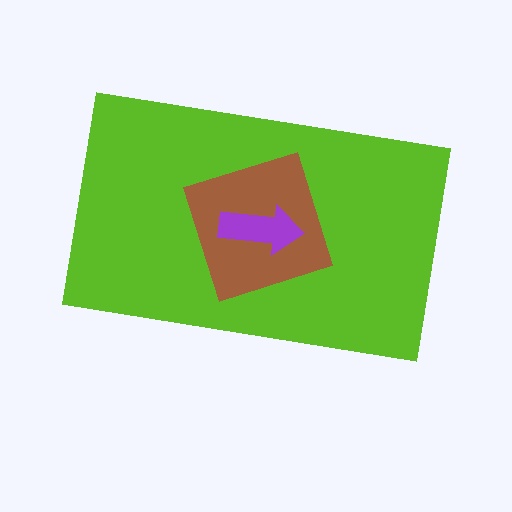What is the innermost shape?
The purple arrow.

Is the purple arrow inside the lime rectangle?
Yes.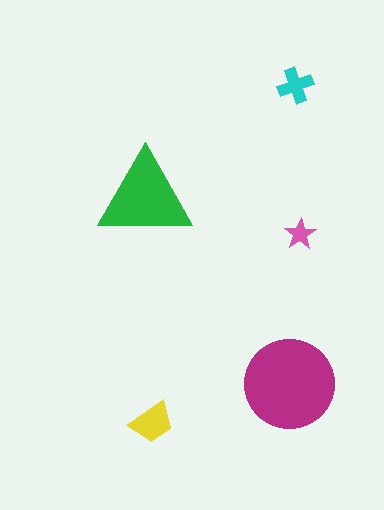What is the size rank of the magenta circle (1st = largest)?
1st.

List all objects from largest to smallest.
The magenta circle, the green triangle, the yellow trapezoid, the cyan cross, the pink star.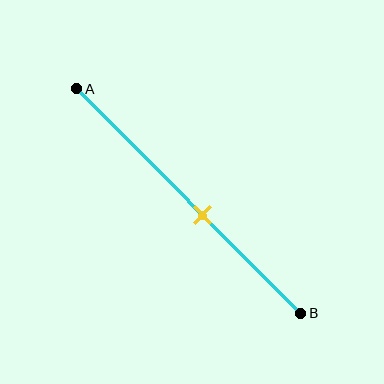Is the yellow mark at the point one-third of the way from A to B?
No, the mark is at about 55% from A, not at the 33% one-third point.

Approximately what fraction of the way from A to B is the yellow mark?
The yellow mark is approximately 55% of the way from A to B.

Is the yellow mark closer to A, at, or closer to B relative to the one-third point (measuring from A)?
The yellow mark is closer to point B than the one-third point of segment AB.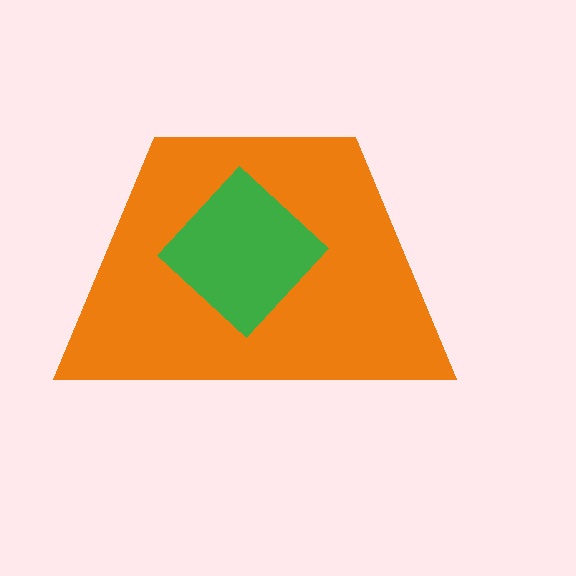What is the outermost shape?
The orange trapezoid.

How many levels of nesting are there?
2.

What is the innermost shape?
The green diamond.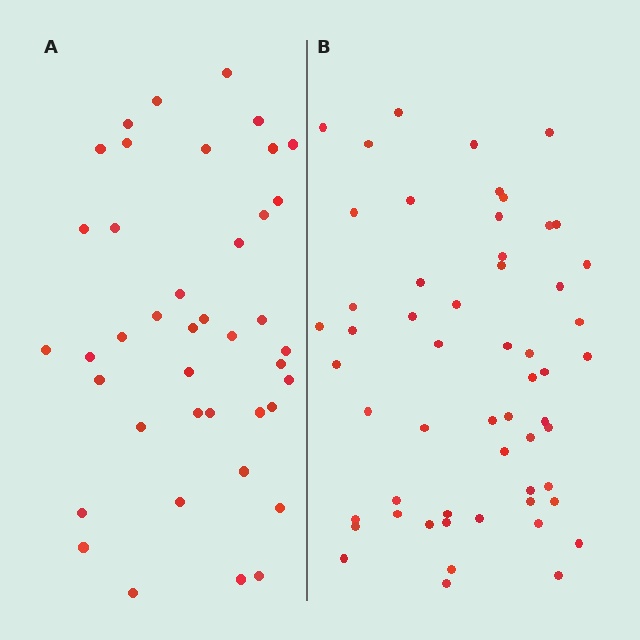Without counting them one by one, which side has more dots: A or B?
Region B (the right region) has more dots.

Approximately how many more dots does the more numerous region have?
Region B has approximately 15 more dots than region A.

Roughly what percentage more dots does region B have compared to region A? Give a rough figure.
About 35% more.